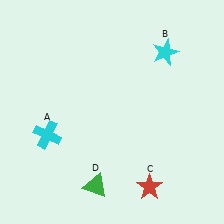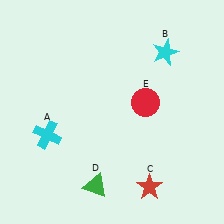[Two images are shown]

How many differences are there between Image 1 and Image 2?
There is 1 difference between the two images.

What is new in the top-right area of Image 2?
A red circle (E) was added in the top-right area of Image 2.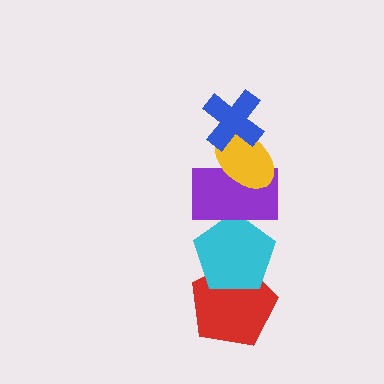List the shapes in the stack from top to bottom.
From top to bottom: the blue cross, the yellow ellipse, the purple rectangle, the cyan pentagon, the red pentagon.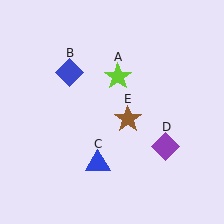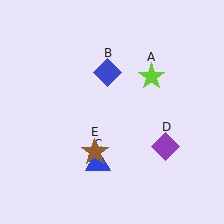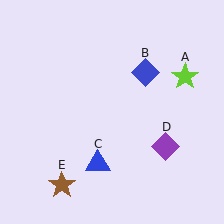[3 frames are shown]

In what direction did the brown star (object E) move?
The brown star (object E) moved down and to the left.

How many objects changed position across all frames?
3 objects changed position: lime star (object A), blue diamond (object B), brown star (object E).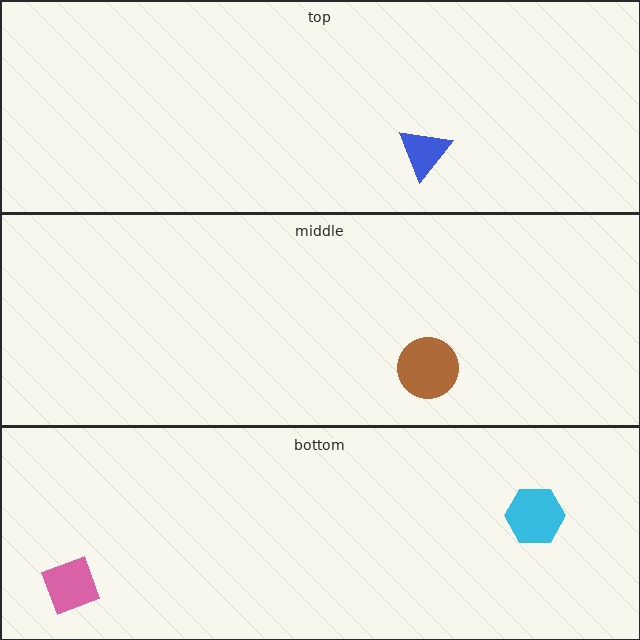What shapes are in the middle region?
The brown circle.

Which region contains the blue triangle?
The top region.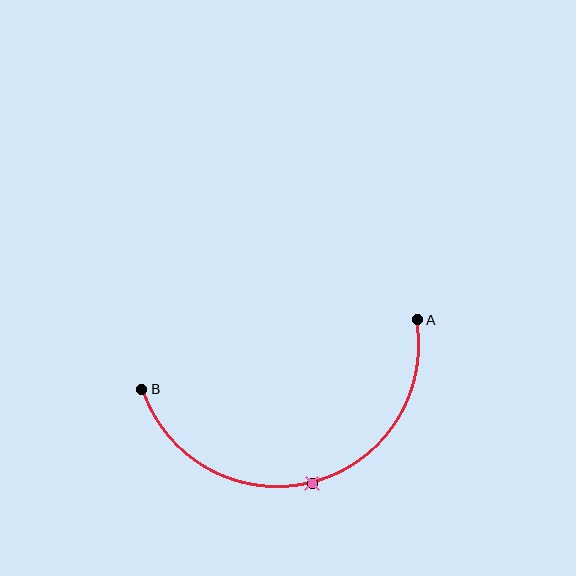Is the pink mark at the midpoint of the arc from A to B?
Yes. The pink mark lies on the arc at equal arc-length from both A and B — it is the arc midpoint.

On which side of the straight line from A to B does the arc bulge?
The arc bulges below the straight line connecting A and B.